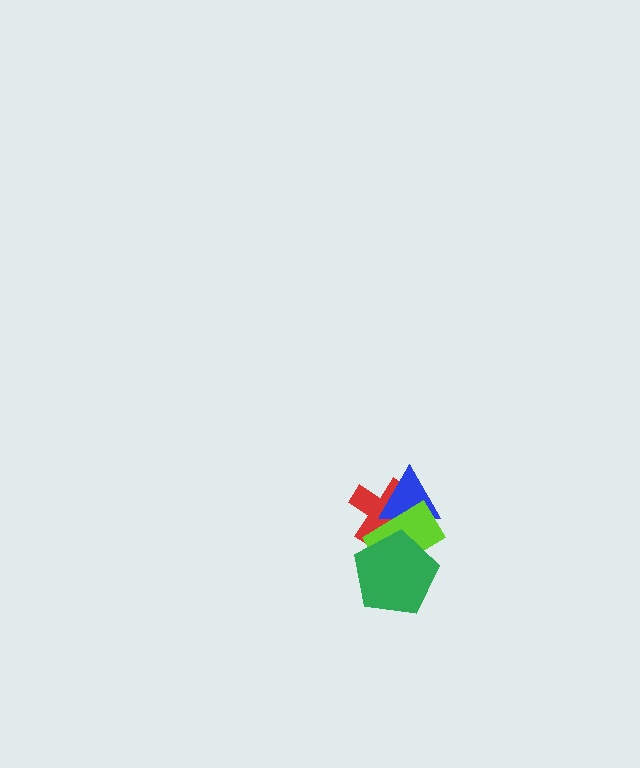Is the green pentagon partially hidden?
No, no other shape covers it.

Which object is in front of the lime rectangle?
The green pentagon is in front of the lime rectangle.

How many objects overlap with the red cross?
3 objects overlap with the red cross.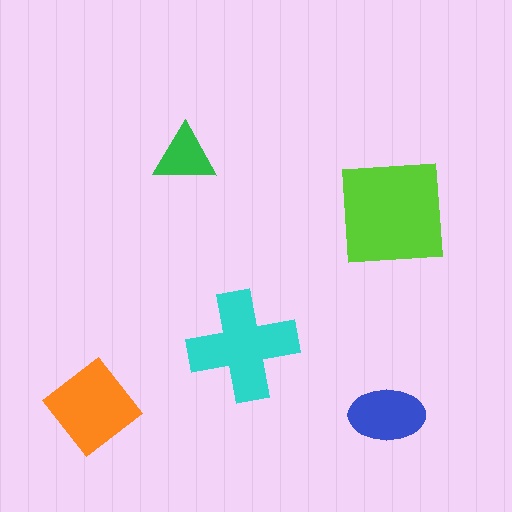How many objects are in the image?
There are 5 objects in the image.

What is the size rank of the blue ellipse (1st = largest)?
4th.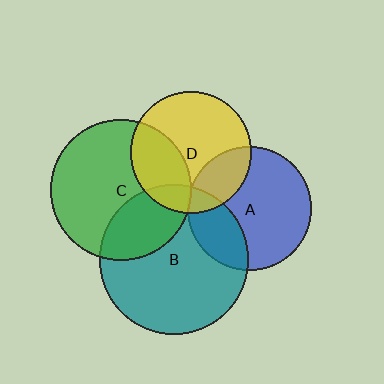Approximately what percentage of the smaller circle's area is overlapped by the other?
Approximately 25%.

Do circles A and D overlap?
Yes.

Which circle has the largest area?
Circle B (teal).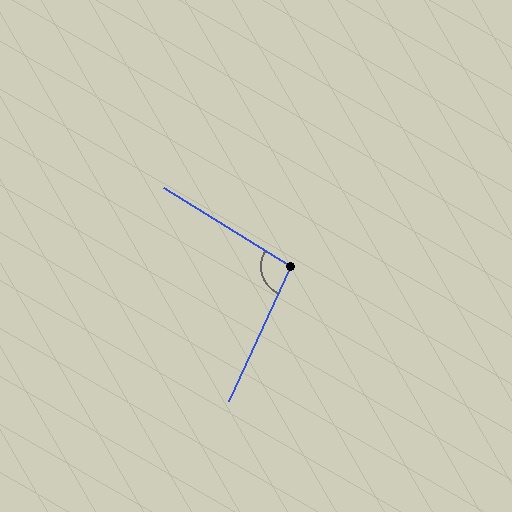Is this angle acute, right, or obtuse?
It is obtuse.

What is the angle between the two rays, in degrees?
Approximately 97 degrees.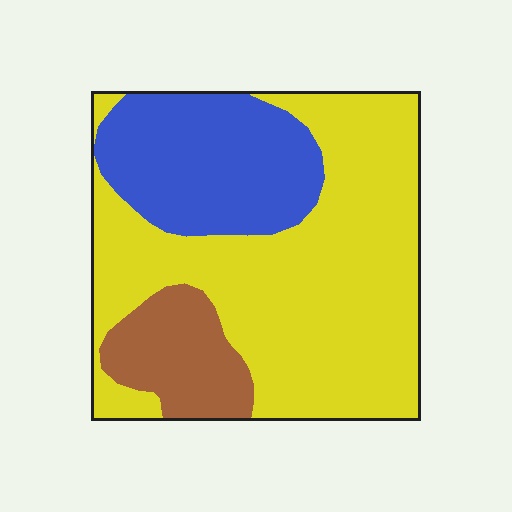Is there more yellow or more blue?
Yellow.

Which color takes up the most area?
Yellow, at roughly 60%.